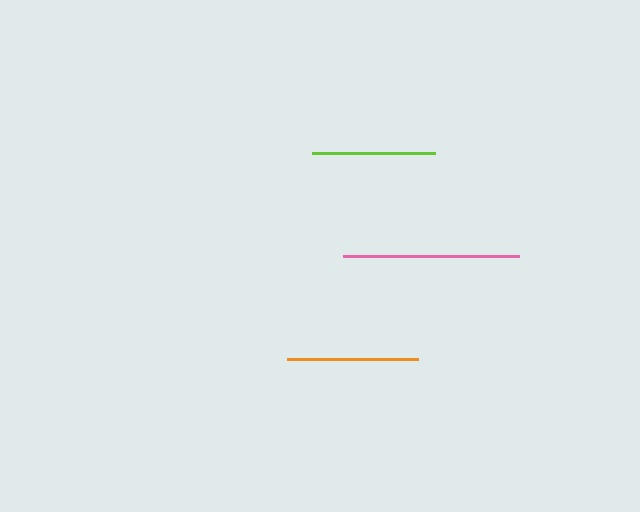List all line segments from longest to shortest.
From longest to shortest: pink, orange, lime.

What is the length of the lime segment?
The lime segment is approximately 123 pixels long.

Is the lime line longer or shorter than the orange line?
The orange line is longer than the lime line.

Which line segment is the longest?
The pink line is the longest at approximately 175 pixels.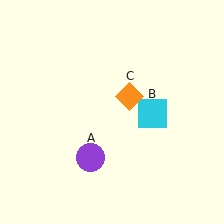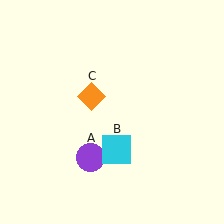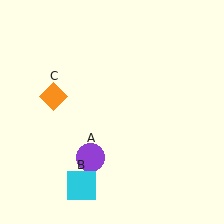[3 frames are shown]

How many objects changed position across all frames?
2 objects changed position: cyan square (object B), orange diamond (object C).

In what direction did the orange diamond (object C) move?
The orange diamond (object C) moved left.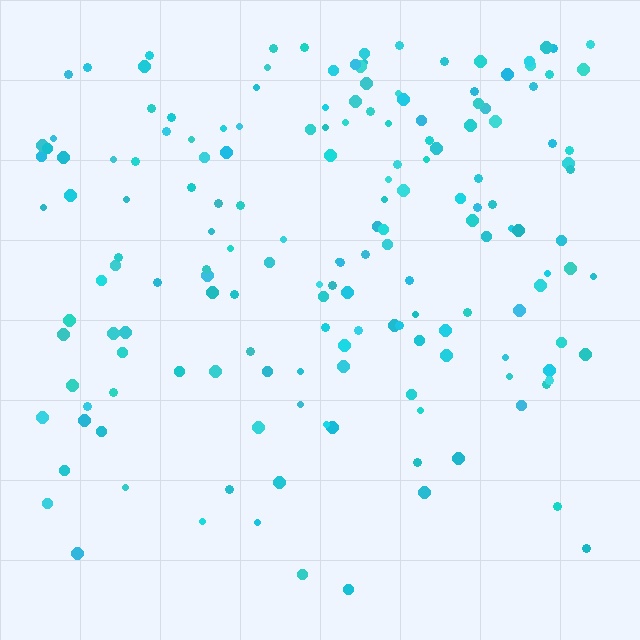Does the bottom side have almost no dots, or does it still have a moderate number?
Still a moderate number, just noticeably fewer than the top.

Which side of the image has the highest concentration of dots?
The top.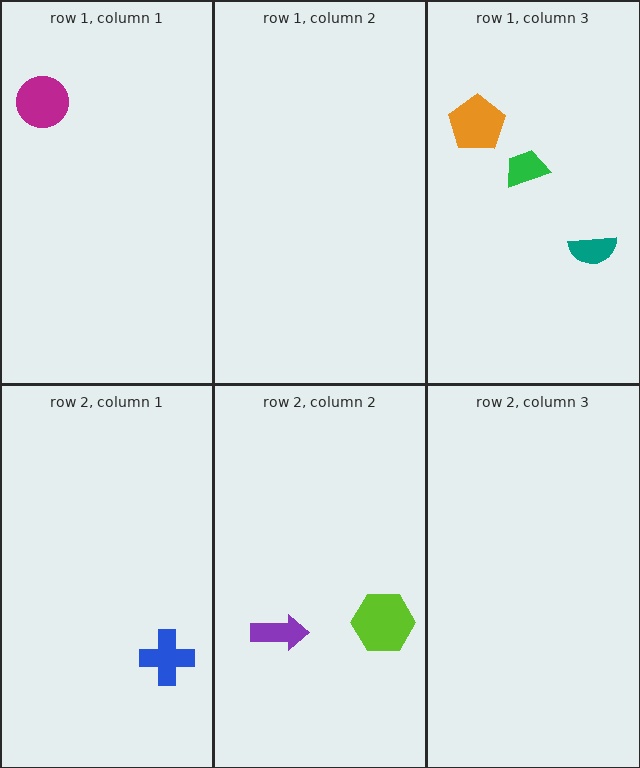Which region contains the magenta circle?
The row 1, column 1 region.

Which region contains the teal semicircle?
The row 1, column 3 region.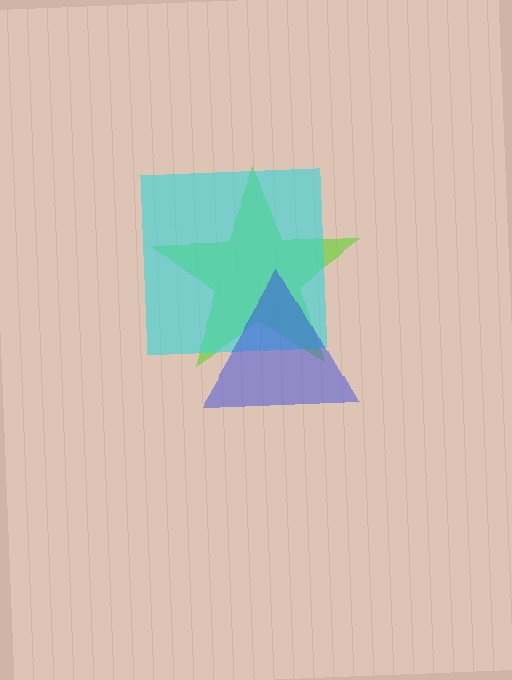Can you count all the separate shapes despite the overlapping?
Yes, there are 3 separate shapes.